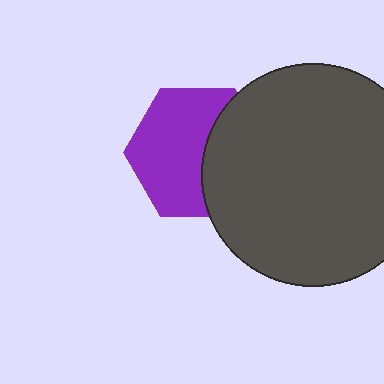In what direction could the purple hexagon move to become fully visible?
The purple hexagon could move left. That would shift it out from behind the dark gray circle entirely.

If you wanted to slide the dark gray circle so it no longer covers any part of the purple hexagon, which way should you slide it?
Slide it right — that is the most direct way to separate the two shapes.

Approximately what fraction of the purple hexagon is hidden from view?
Roughly 38% of the purple hexagon is hidden behind the dark gray circle.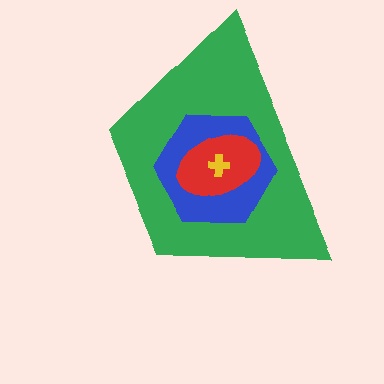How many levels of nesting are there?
4.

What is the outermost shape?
The green trapezoid.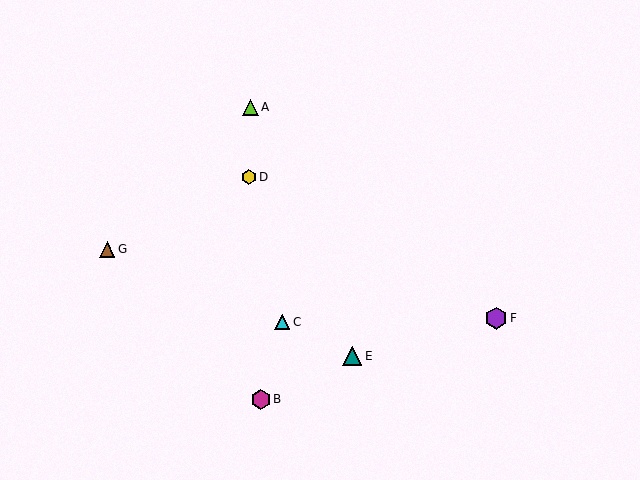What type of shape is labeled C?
Shape C is a cyan triangle.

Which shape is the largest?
The purple hexagon (labeled F) is the largest.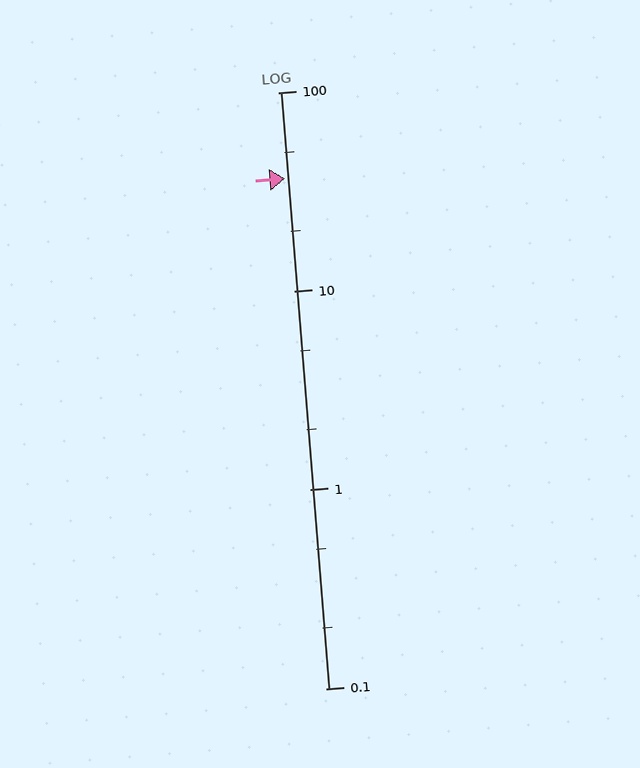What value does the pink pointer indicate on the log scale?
The pointer indicates approximately 37.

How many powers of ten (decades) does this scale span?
The scale spans 3 decades, from 0.1 to 100.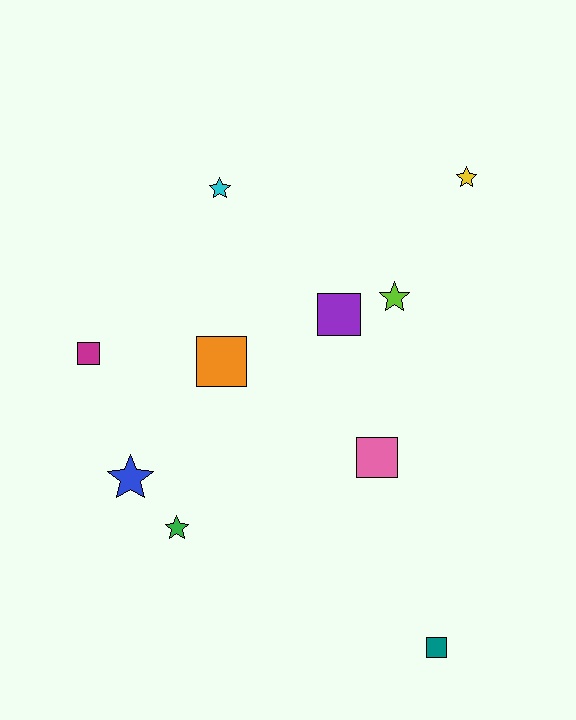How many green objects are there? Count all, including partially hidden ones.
There is 1 green object.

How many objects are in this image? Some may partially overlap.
There are 10 objects.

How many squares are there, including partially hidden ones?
There are 5 squares.